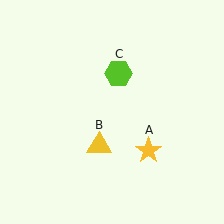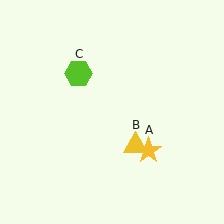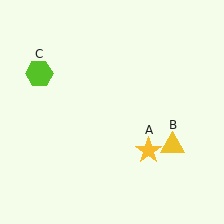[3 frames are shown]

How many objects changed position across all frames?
2 objects changed position: yellow triangle (object B), lime hexagon (object C).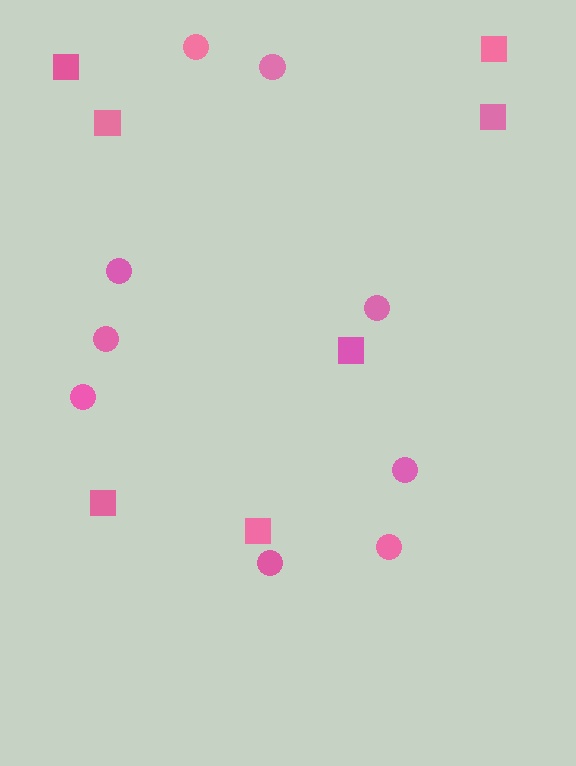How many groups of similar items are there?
There are 2 groups: one group of circles (9) and one group of squares (7).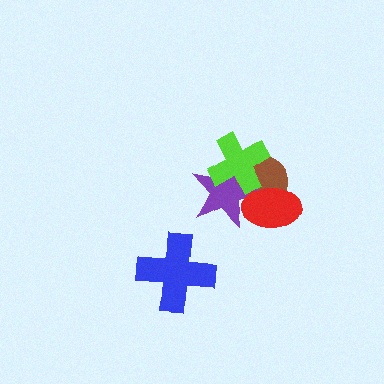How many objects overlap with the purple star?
3 objects overlap with the purple star.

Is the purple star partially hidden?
Yes, it is partially covered by another shape.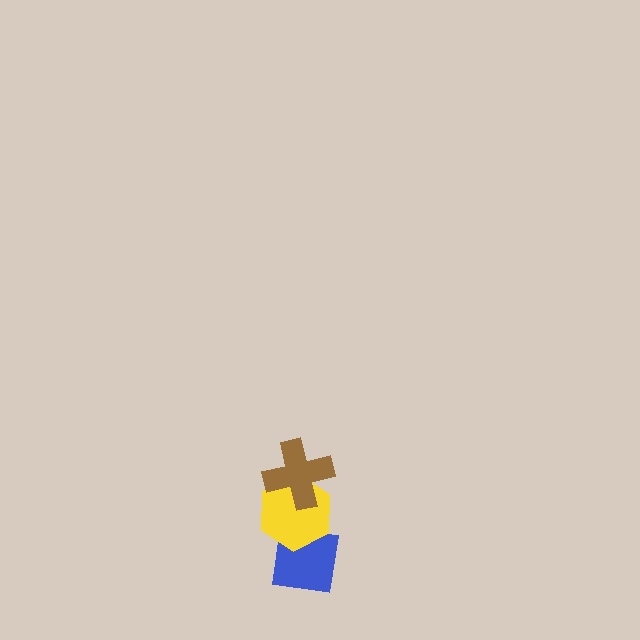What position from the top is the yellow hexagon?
The yellow hexagon is 2nd from the top.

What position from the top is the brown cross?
The brown cross is 1st from the top.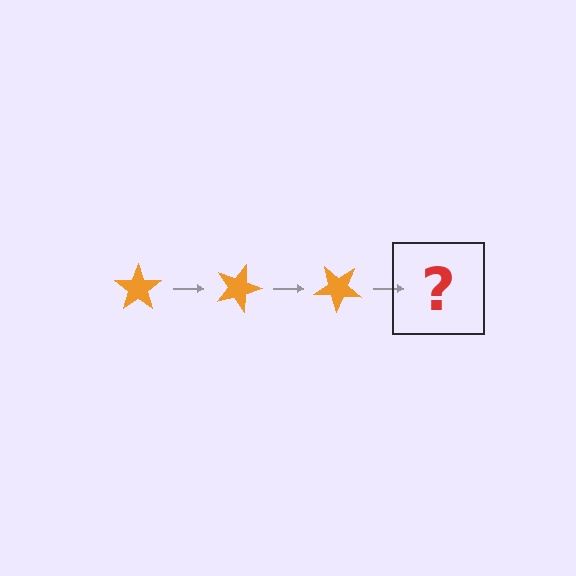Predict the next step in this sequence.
The next step is an orange star rotated 60 degrees.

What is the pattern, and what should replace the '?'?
The pattern is that the star rotates 20 degrees each step. The '?' should be an orange star rotated 60 degrees.